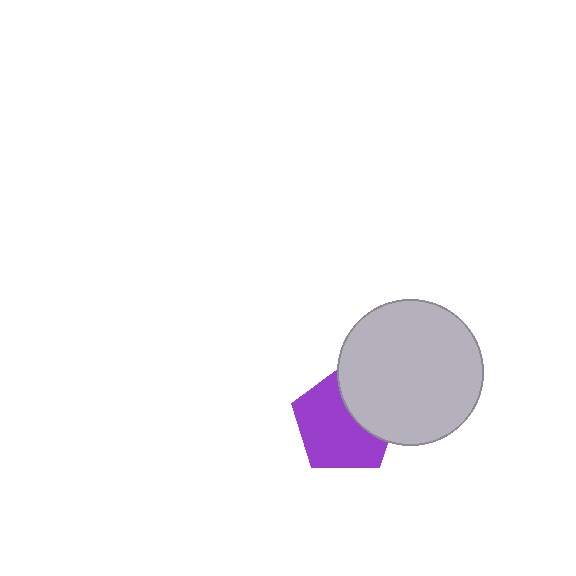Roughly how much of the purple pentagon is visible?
Most of it is visible (roughly 66%).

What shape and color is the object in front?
The object in front is a light gray circle.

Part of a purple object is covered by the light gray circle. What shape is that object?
It is a pentagon.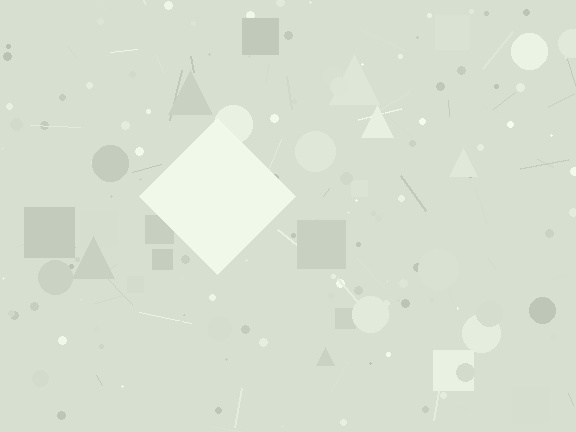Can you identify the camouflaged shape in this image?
The camouflaged shape is a diamond.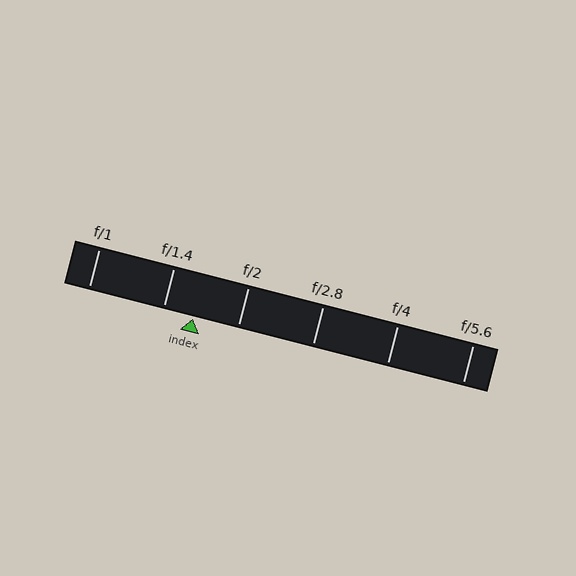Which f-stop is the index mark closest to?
The index mark is closest to f/1.4.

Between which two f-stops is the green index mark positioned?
The index mark is between f/1.4 and f/2.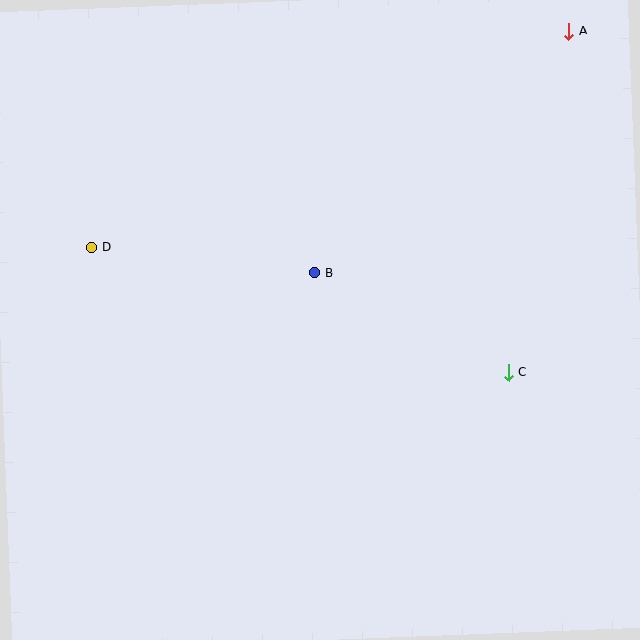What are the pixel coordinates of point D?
Point D is at (92, 248).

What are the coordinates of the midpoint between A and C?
The midpoint between A and C is at (539, 202).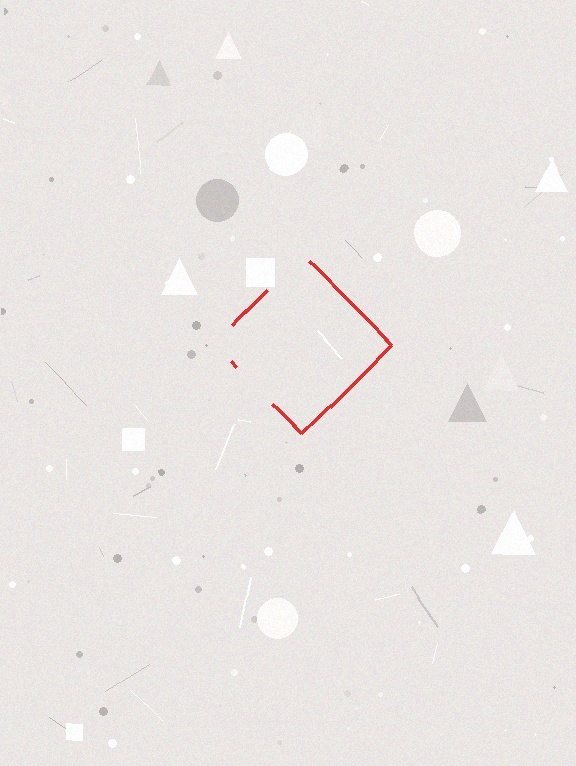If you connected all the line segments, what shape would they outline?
They would outline a diamond.